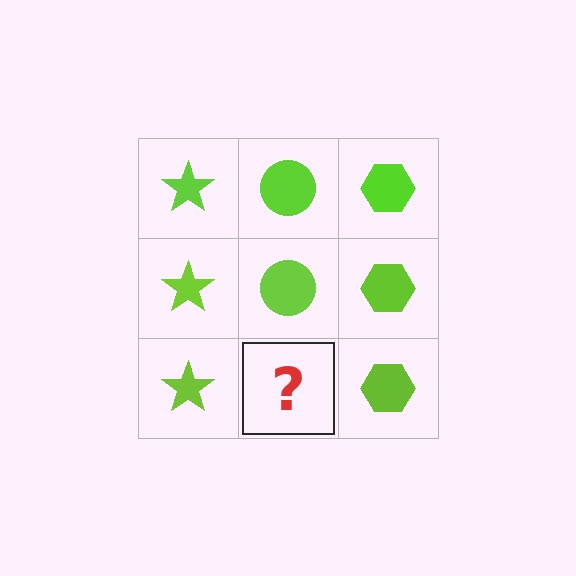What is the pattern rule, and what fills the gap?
The rule is that each column has a consistent shape. The gap should be filled with a lime circle.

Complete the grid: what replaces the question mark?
The question mark should be replaced with a lime circle.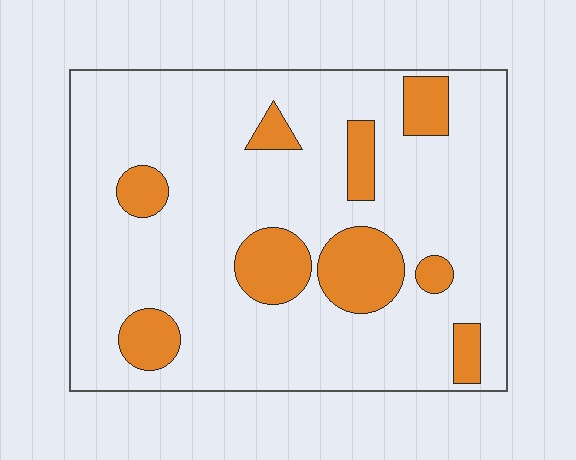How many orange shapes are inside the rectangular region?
9.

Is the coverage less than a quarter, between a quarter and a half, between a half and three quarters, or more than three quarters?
Less than a quarter.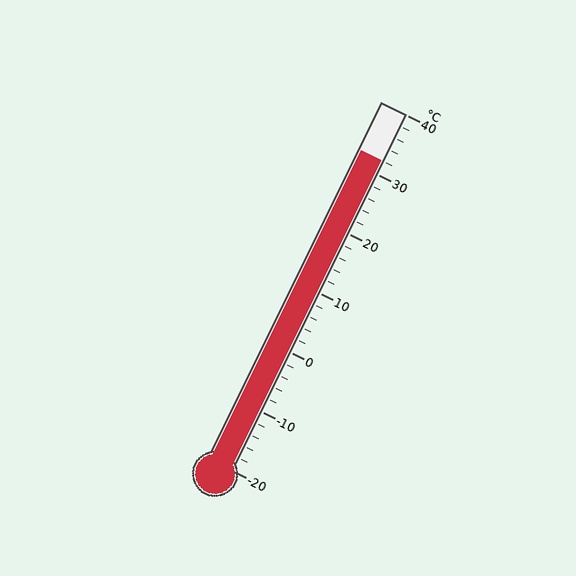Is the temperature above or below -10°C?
The temperature is above -10°C.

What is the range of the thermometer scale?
The thermometer scale ranges from -20°C to 40°C.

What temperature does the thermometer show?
The thermometer shows approximately 32°C.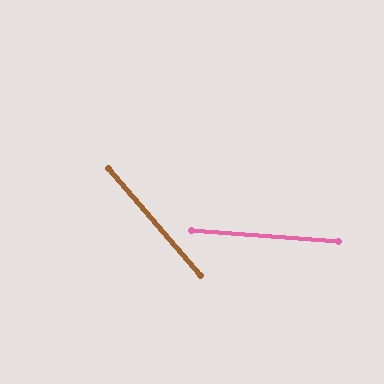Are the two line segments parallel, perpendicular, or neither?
Neither parallel nor perpendicular — they differ by about 45°.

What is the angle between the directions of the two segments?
Approximately 45 degrees.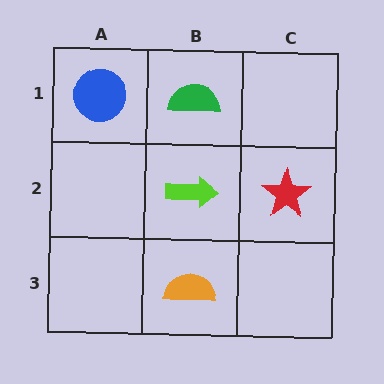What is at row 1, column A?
A blue circle.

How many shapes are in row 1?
2 shapes.